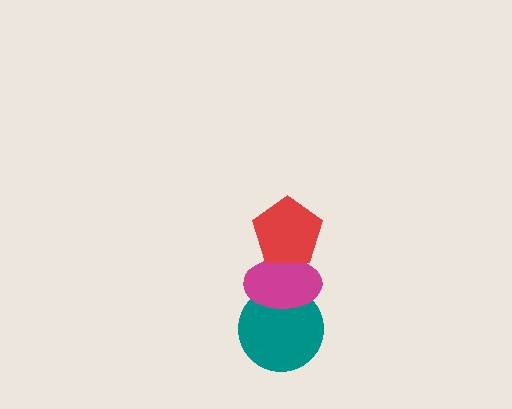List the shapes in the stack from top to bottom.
From top to bottom: the red pentagon, the magenta ellipse, the teal circle.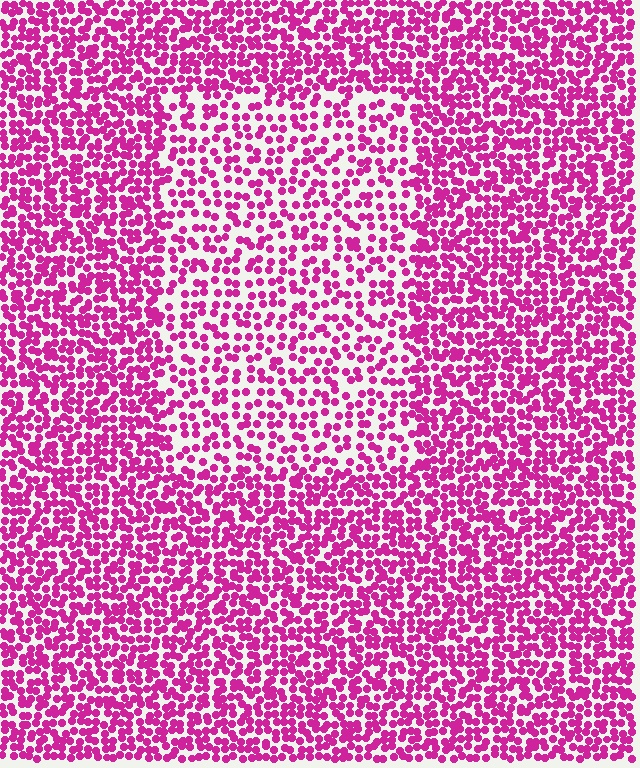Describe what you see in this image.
The image contains small magenta elements arranged at two different densities. A rectangle-shaped region is visible where the elements are less densely packed than the surrounding area.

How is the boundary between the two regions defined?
The boundary is defined by a change in element density (approximately 1.7x ratio). All elements are the same color, size, and shape.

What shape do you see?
I see a rectangle.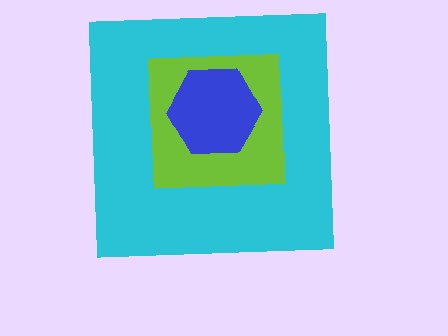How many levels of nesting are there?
3.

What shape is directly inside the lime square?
The blue hexagon.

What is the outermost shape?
The cyan square.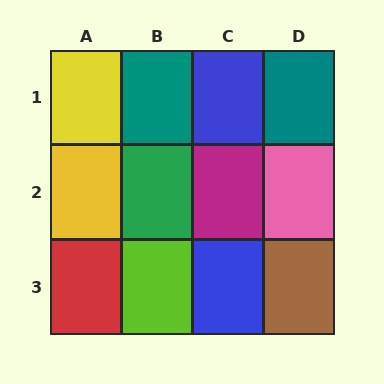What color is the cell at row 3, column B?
Lime.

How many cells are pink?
1 cell is pink.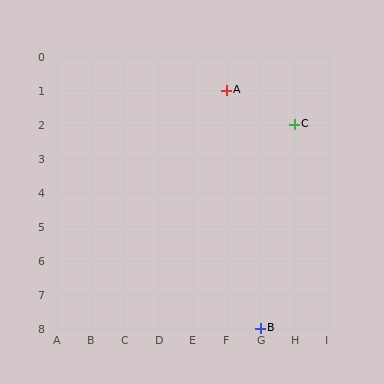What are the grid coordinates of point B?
Point B is at grid coordinates (G, 8).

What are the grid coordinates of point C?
Point C is at grid coordinates (H, 2).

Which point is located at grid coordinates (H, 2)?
Point C is at (H, 2).